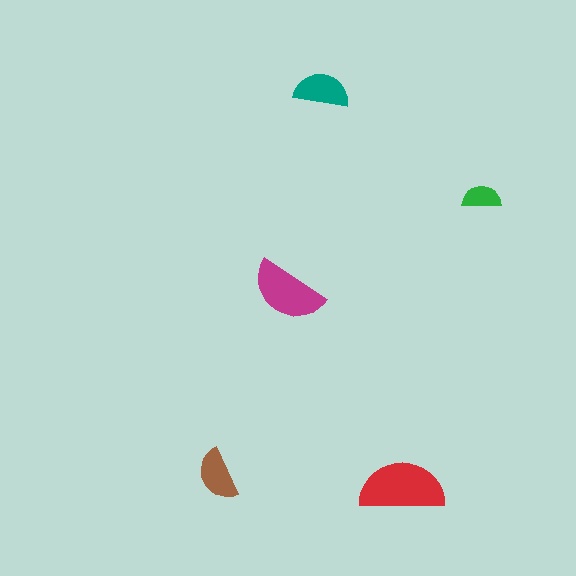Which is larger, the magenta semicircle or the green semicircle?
The magenta one.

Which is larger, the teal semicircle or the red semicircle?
The red one.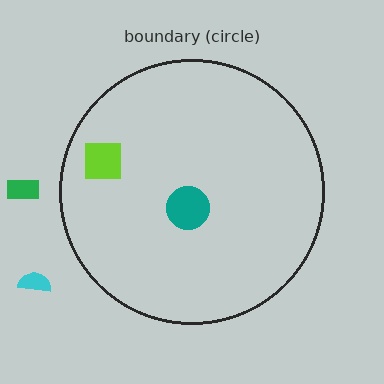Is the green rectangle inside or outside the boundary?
Outside.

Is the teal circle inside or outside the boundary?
Inside.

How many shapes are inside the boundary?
2 inside, 2 outside.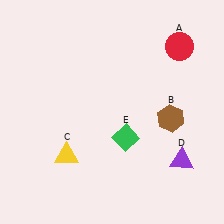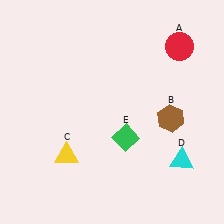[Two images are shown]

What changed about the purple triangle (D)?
In Image 1, D is purple. In Image 2, it changed to cyan.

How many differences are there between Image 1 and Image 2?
There is 1 difference between the two images.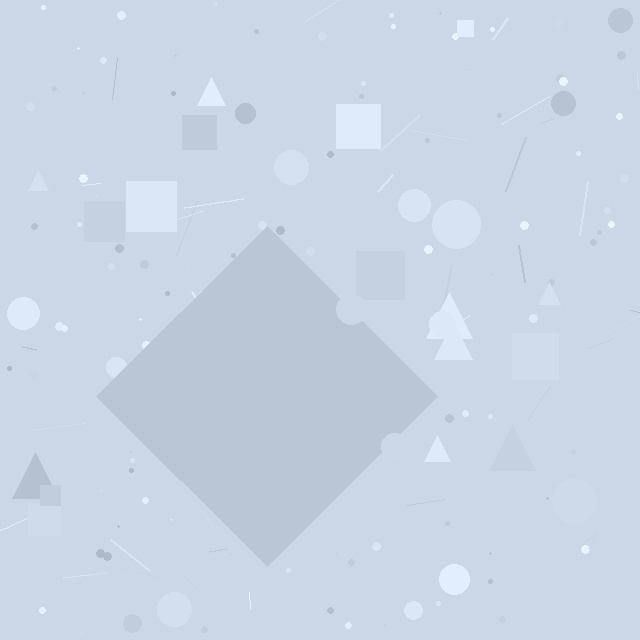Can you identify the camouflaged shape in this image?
The camouflaged shape is a diamond.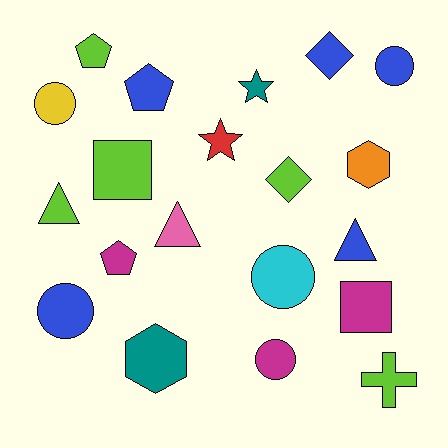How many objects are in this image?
There are 20 objects.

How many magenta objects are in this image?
There are 3 magenta objects.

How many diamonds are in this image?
There are 2 diamonds.